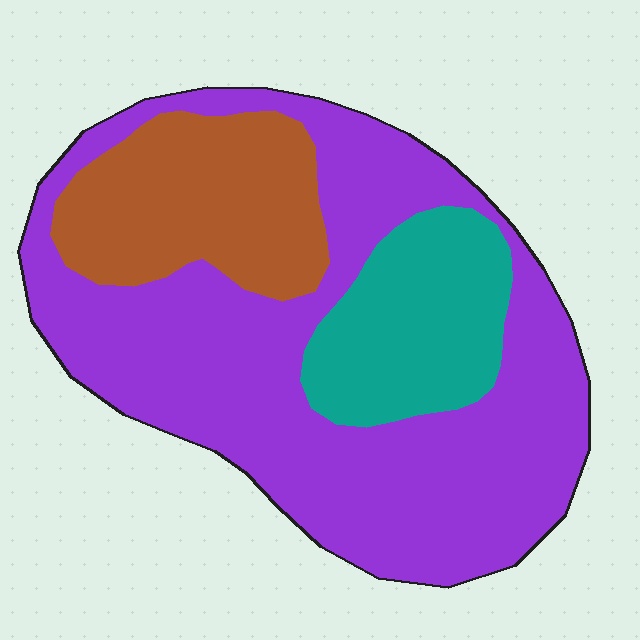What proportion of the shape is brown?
Brown covers roughly 20% of the shape.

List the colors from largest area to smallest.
From largest to smallest: purple, brown, teal.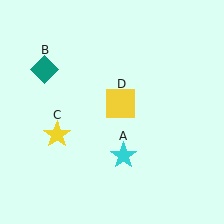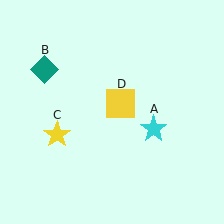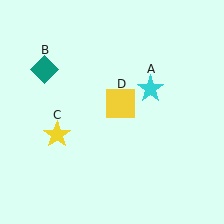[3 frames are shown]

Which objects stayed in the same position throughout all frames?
Teal diamond (object B) and yellow star (object C) and yellow square (object D) remained stationary.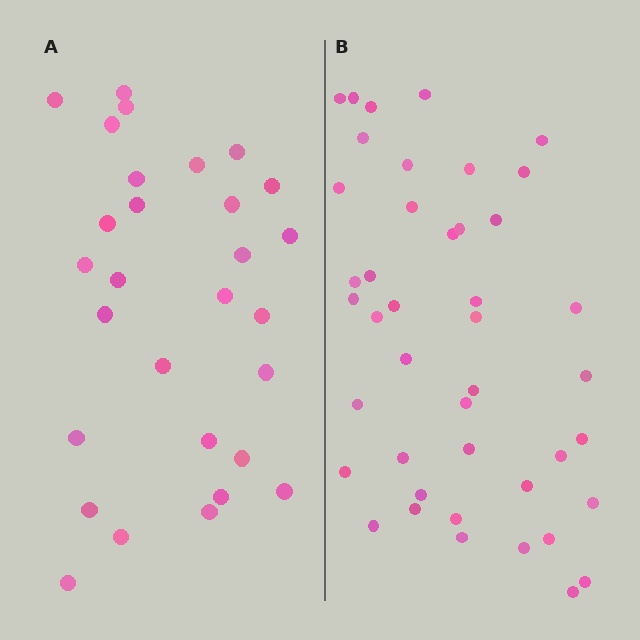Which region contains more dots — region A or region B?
Region B (the right region) has more dots.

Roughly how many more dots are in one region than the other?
Region B has approximately 15 more dots than region A.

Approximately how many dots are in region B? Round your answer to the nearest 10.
About 40 dots. (The exact count is 43, which rounds to 40.)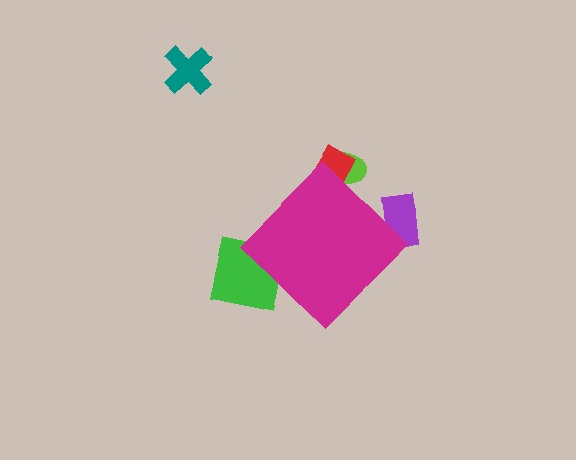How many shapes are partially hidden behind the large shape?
4 shapes are partially hidden.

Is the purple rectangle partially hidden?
Yes, the purple rectangle is partially hidden behind the magenta diamond.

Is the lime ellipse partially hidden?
Yes, the lime ellipse is partially hidden behind the magenta diamond.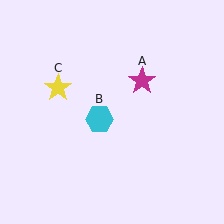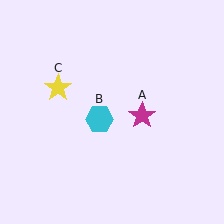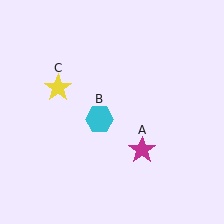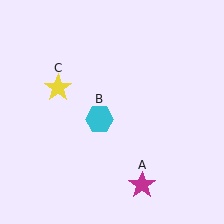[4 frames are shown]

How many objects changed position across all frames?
1 object changed position: magenta star (object A).